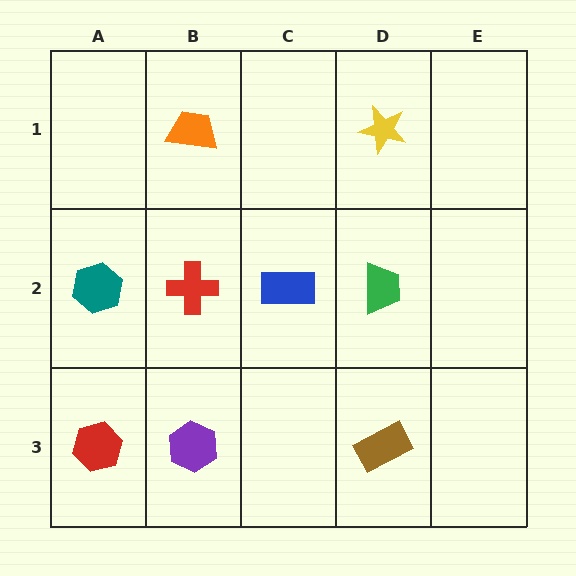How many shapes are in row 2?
4 shapes.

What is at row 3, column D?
A brown rectangle.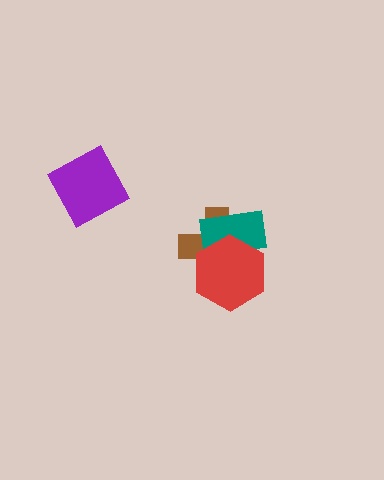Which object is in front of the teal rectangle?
The red hexagon is in front of the teal rectangle.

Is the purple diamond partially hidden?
No, no other shape covers it.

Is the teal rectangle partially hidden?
Yes, it is partially covered by another shape.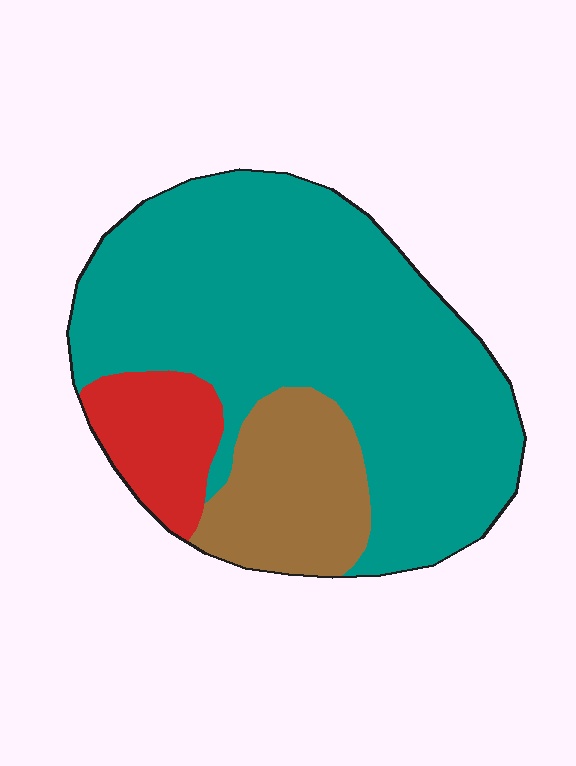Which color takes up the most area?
Teal, at roughly 70%.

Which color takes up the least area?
Red, at roughly 10%.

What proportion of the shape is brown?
Brown takes up about one sixth (1/6) of the shape.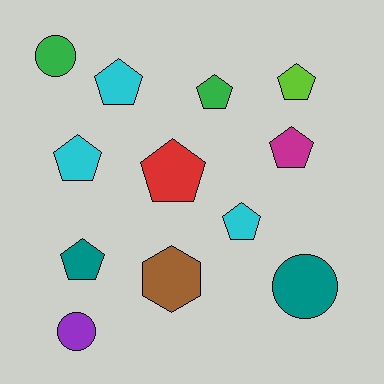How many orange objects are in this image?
There are no orange objects.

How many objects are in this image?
There are 12 objects.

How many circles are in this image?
There are 3 circles.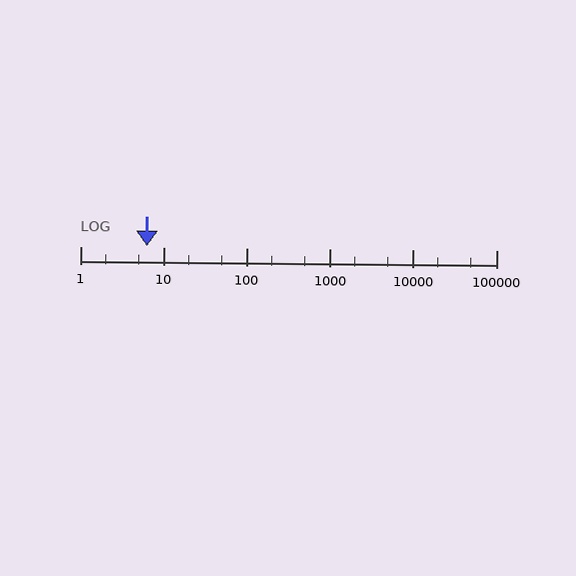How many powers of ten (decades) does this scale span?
The scale spans 5 decades, from 1 to 100000.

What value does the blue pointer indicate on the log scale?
The pointer indicates approximately 6.3.